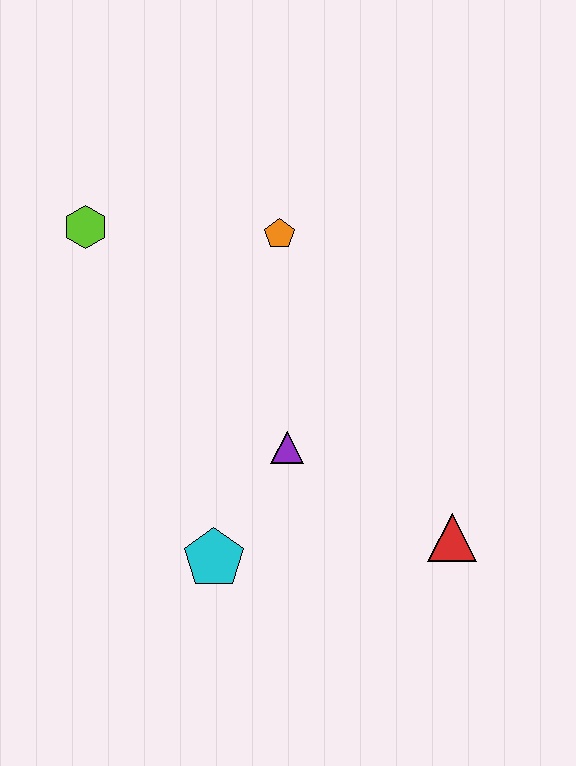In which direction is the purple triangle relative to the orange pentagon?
The purple triangle is below the orange pentagon.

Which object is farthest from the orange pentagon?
The red triangle is farthest from the orange pentagon.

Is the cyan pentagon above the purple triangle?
No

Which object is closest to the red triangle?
The purple triangle is closest to the red triangle.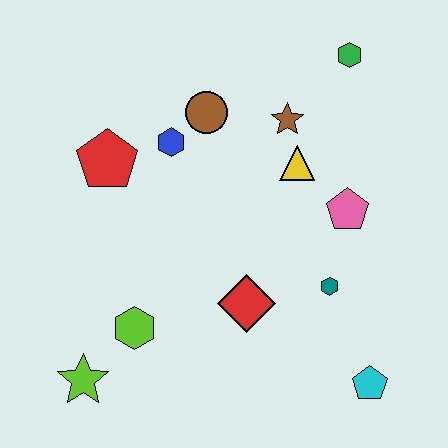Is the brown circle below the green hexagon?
Yes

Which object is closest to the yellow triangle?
The brown star is closest to the yellow triangle.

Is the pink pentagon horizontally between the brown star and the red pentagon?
No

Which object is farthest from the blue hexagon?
The cyan pentagon is farthest from the blue hexagon.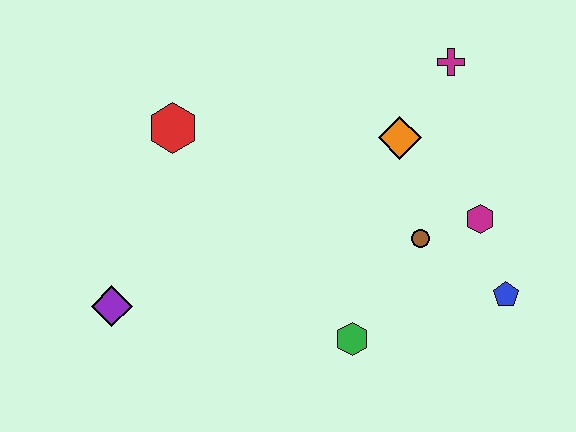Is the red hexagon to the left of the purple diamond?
No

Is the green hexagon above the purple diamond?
No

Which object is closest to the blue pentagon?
The magenta hexagon is closest to the blue pentagon.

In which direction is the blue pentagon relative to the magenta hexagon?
The blue pentagon is below the magenta hexagon.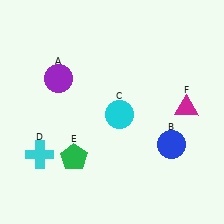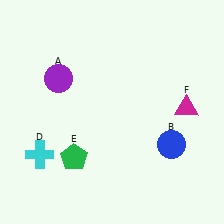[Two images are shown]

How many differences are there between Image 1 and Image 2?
There is 1 difference between the two images.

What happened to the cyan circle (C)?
The cyan circle (C) was removed in Image 2. It was in the bottom-right area of Image 1.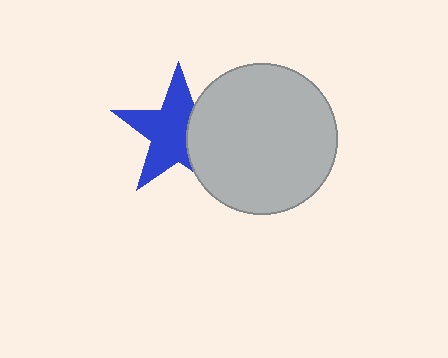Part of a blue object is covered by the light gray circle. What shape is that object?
It is a star.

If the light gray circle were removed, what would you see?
You would see the complete blue star.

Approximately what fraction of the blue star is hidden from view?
Roughly 35% of the blue star is hidden behind the light gray circle.